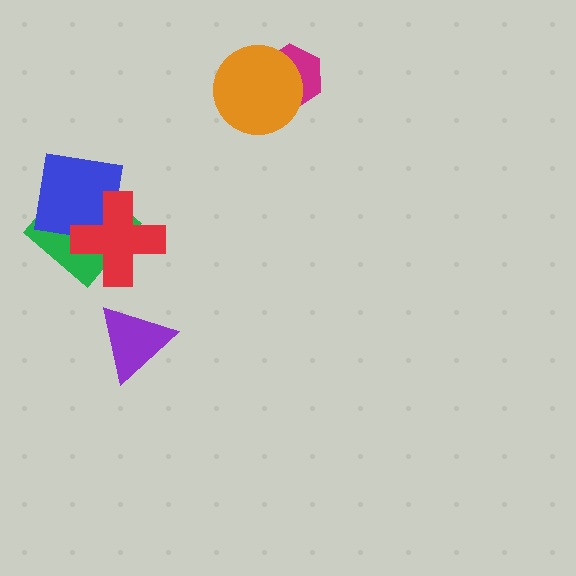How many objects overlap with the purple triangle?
0 objects overlap with the purple triangle.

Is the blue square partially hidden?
Yes, it is partially covered by another shape.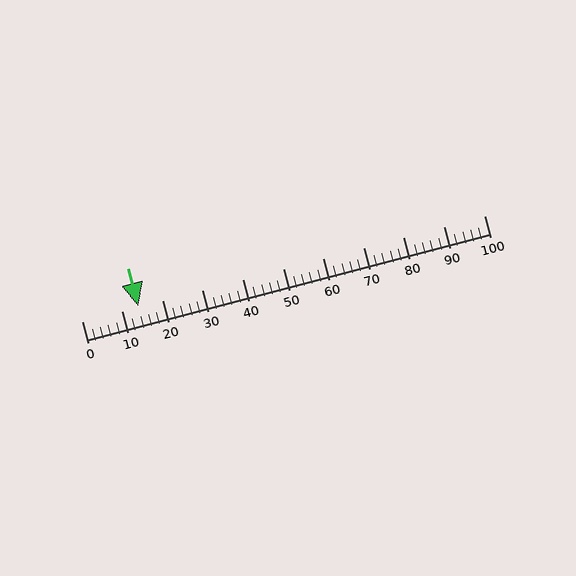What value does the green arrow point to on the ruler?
The green arrow points to approximately 14.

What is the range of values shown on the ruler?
The ruler shows values from 0 to 100.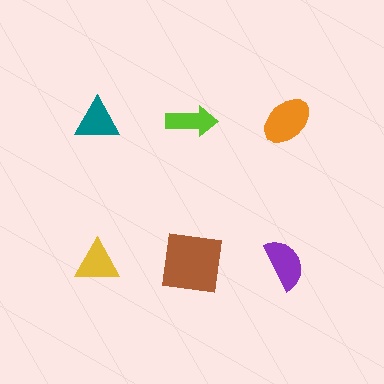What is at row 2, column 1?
A yellow triangle.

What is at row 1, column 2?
A lime arrow.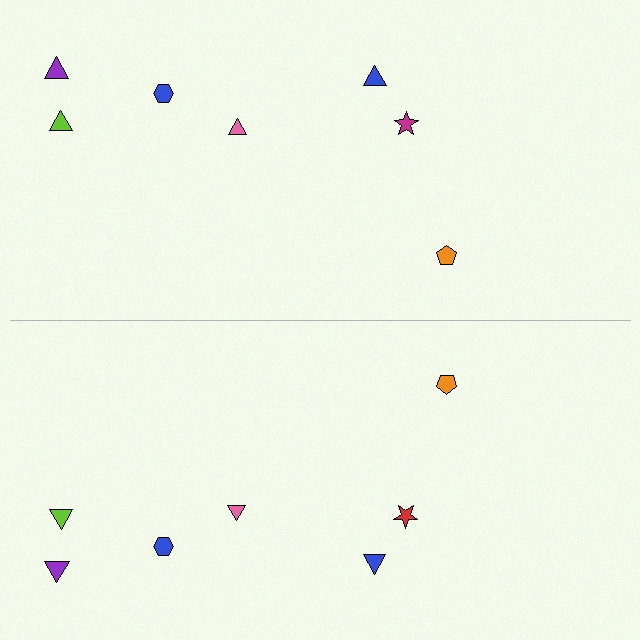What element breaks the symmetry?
The red star on the bottom side breaks the symmetry — its mirror counterpart is magenta.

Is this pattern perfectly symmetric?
No, the pattern is not perfectly symmetric. The red star on the bottom side breaks the symmetry — its mirror counterpart is magenta.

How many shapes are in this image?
There are 14 shapes in this image.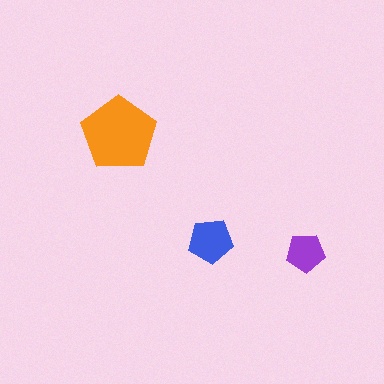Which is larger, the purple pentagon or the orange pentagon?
The orange one.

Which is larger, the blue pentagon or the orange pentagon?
The orange one.